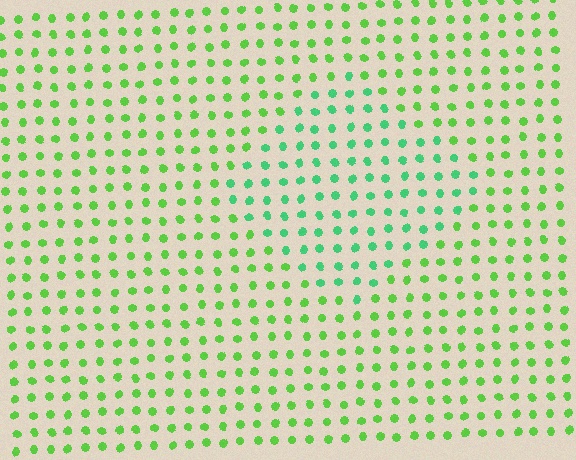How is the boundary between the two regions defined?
The boundary is defined purely by a slight shift in hue (about 34 degrees). Spacing, size, and orientation are identical on both sides.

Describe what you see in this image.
The image is filled with small lime elements in a uniform arrangement. A diamond-shaped region is visible where the elements are tinted to a slightly different hue, forming a subtle color boundary.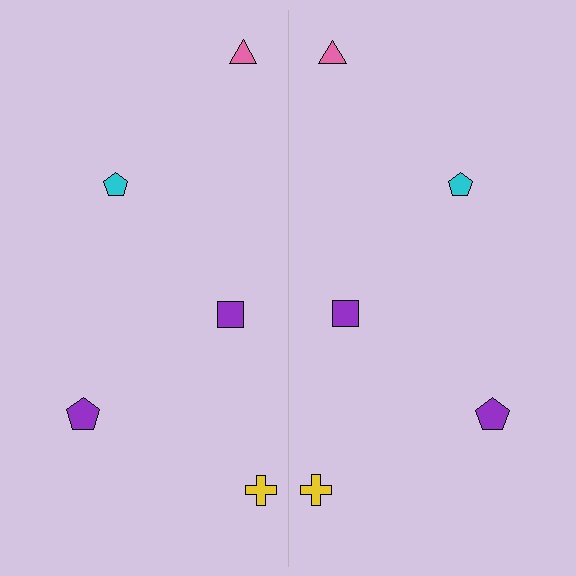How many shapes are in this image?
There are 10 shapes in this image.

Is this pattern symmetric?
Yes, this pattern has bilateral (reflection) symmetry.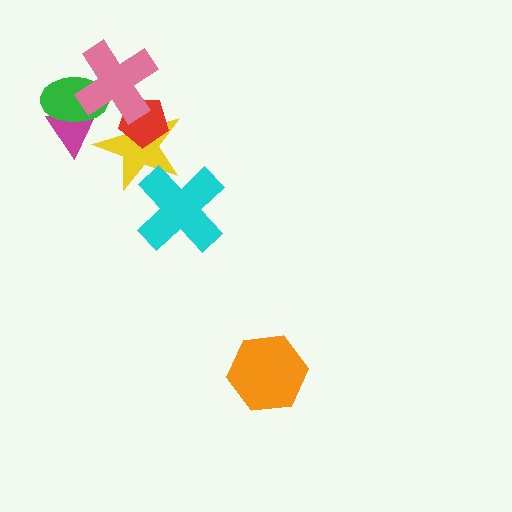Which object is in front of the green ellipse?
The pink cross is in front of the green ellipse.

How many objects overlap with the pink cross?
3 objects overlap with the pink cross.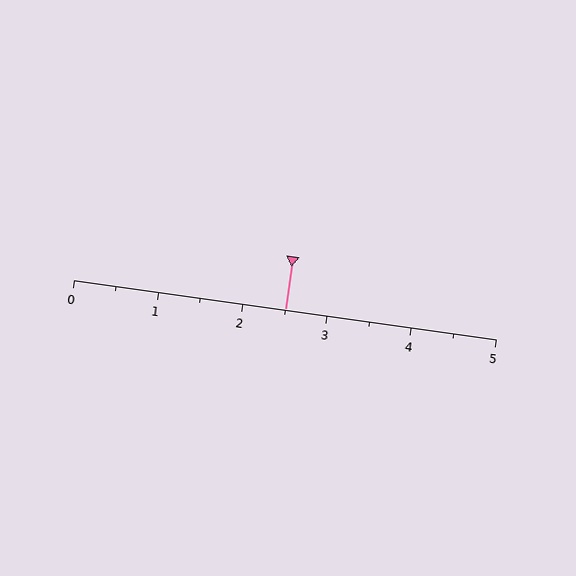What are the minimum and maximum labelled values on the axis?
The axis runs from 0 to 5.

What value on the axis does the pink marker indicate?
The marker indicates approximately 2.5.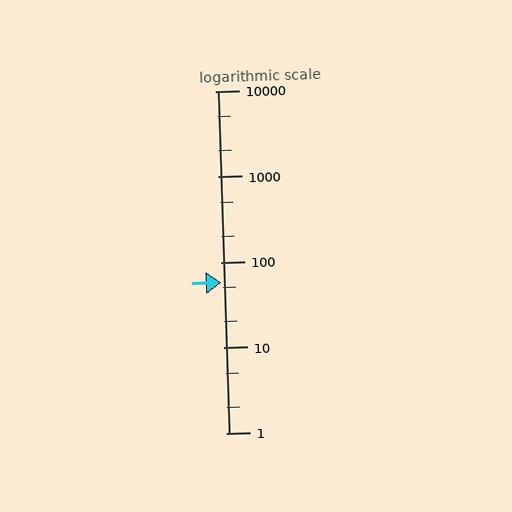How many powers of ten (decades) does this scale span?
The scale spans 4 decades, from 1 to 10000.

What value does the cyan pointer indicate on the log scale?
The pointer indicates approximately 57.